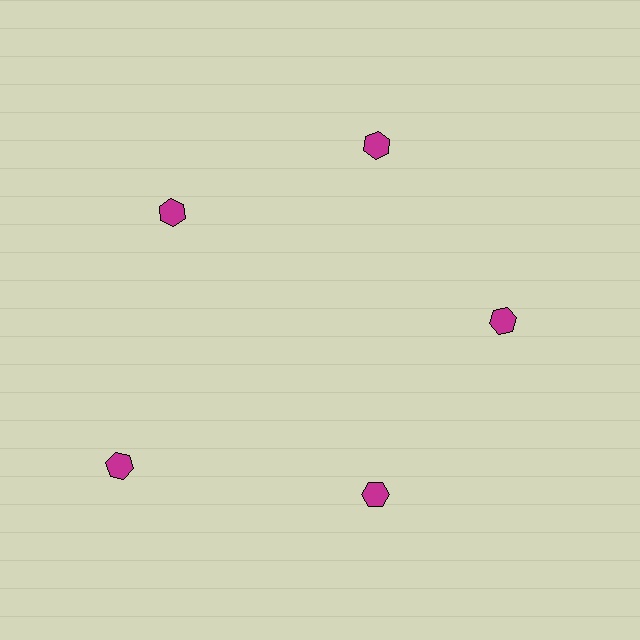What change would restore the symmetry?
The symmetry would be restored by moving it inward, back onto the ring so that all 5 hexagons sit at equal angles and equal distance from the center.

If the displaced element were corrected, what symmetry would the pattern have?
It would have 5-fold rotational symmetry — the pattern would map onto itself every 72 degrees.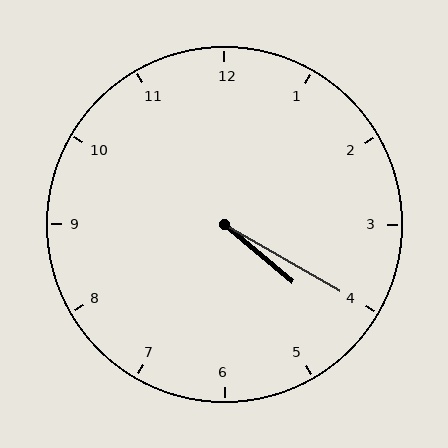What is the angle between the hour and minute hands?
Approximately 10 degrees.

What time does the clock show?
4:20.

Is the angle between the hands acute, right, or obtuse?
It is acute.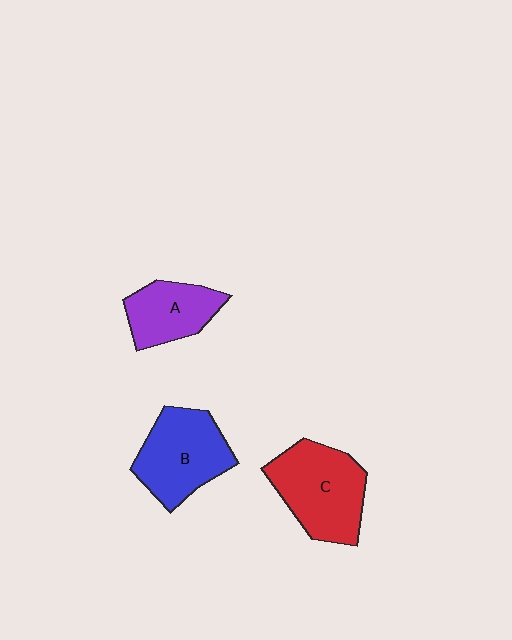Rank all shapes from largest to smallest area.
From largest to smallest: C (red), B (blue), A (purple).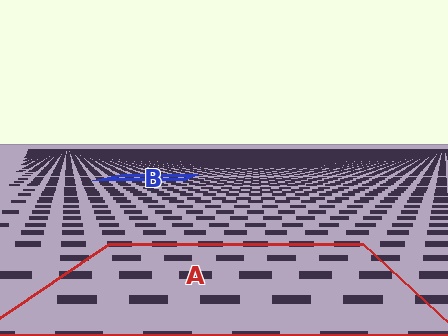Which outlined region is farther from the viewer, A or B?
Region B is farther from the viewer — the texture elements inside it appear smaller and more densely packed.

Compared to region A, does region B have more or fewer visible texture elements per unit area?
Region B has more texture elements per unit area — they are packed more densely because it is farther away.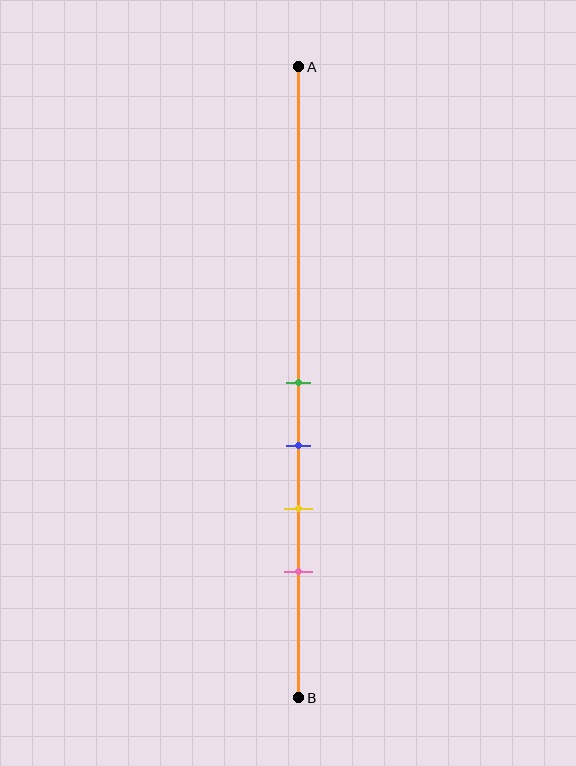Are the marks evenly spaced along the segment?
Yes, the marks are approximately evenly spaced.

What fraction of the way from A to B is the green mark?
The green mark is approximately 50% (0.5) of the way from A to B.